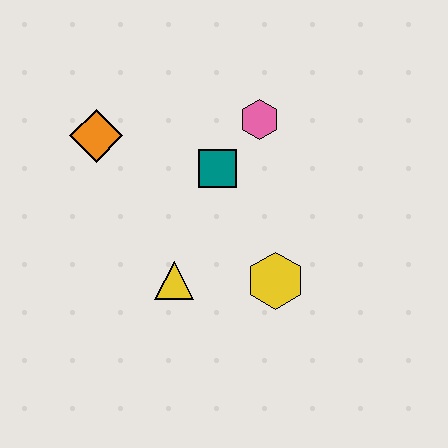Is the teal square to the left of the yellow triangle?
No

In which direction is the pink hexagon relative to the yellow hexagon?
The pink hexagon is above the yellow hexagon.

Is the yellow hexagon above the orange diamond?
No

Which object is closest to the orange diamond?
The teal square is closest to the orange diamond.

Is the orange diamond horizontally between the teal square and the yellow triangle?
No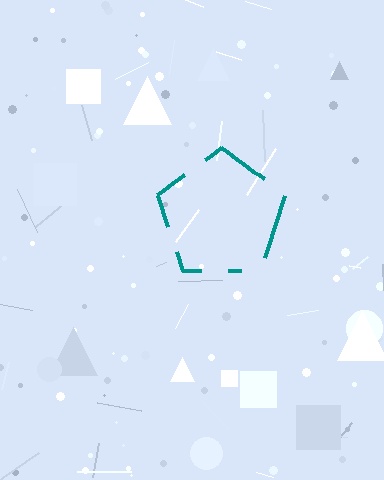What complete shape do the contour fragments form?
The contour fragments form a pentagon.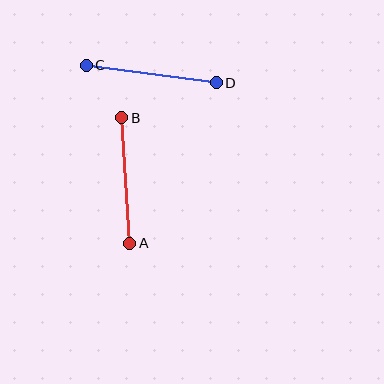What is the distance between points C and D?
The distance is approximately 131 pixels.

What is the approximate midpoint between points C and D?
The midpoint is at approximately (151, 74) pixels.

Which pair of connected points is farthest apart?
Points C and D are farthest apart.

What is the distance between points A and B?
The distance is approximately 126 pixels.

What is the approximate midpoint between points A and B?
The midpoint is at approximately (126, 181) pixels.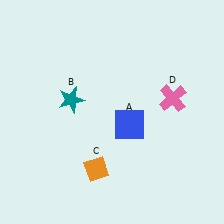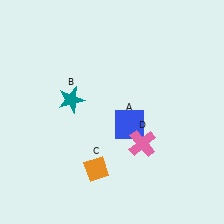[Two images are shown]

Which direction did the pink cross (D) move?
The pink cross (D) moved down.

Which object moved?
The pink cross (D) moved down.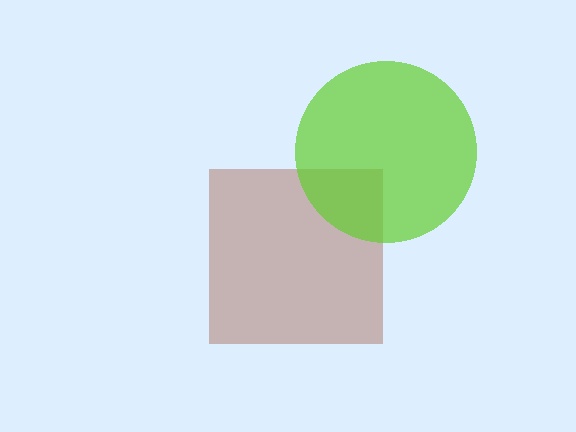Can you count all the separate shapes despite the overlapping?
Yes, there are 2 separate shapes.